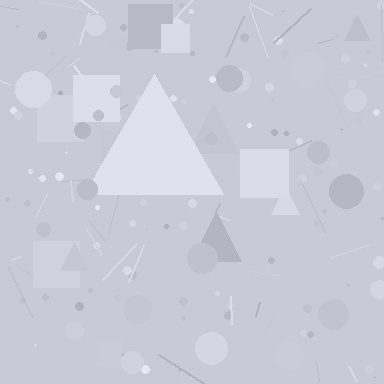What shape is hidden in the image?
A triangle is hidden in the image.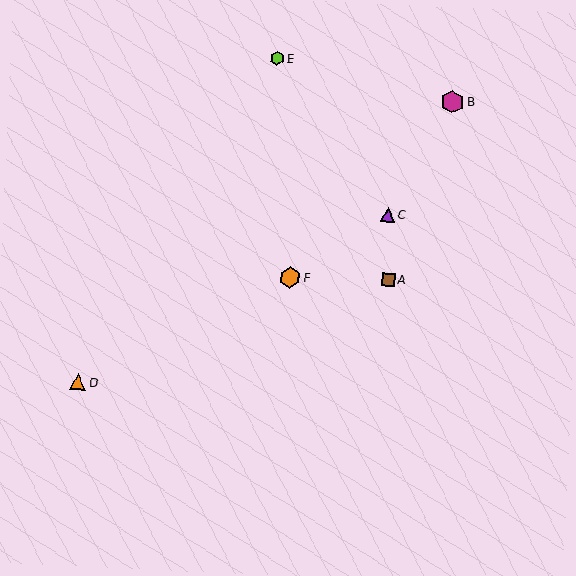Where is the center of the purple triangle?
The center of the purple triangle is at (388, 215).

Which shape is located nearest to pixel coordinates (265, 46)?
The lime hexagon (labeled E) at (277, 58) is nearest to that location.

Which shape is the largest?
The magenta hexagon (labeled B) is the largest.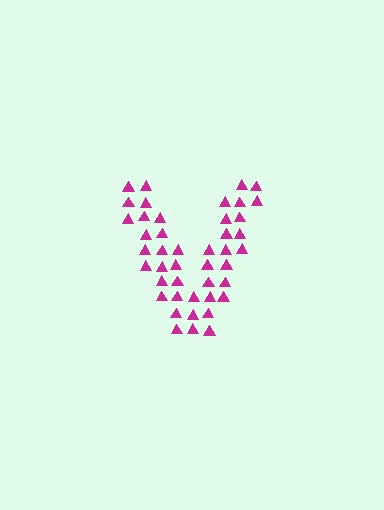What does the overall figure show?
The overall figure shows the letter V.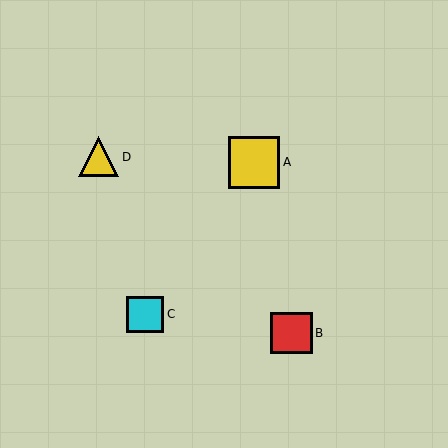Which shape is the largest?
The yellow square (labeled A) is the largest.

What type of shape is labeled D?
Shape D is a yellow triangle.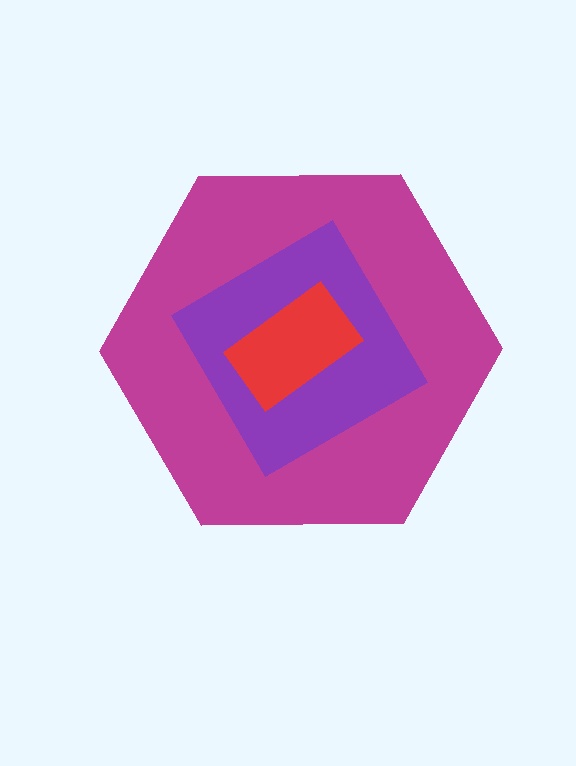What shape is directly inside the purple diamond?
The red rectangle.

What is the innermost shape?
The red rectangle.